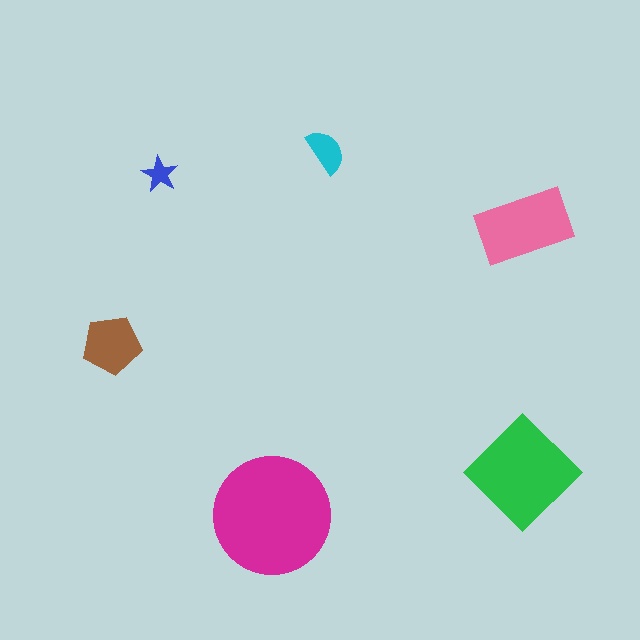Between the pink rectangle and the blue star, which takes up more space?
The pink rectangle.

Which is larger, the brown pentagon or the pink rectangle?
The pink rectangle.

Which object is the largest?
The magenta circle.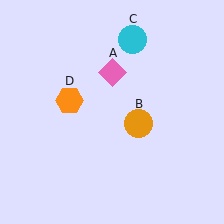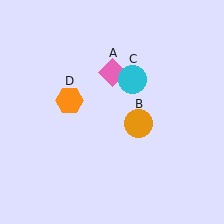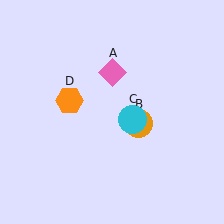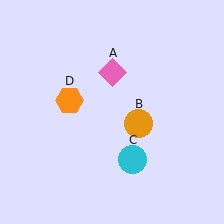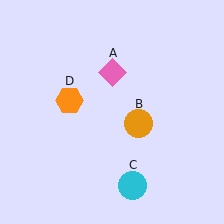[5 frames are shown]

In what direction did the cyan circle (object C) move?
The cyan circle (object C) moved down.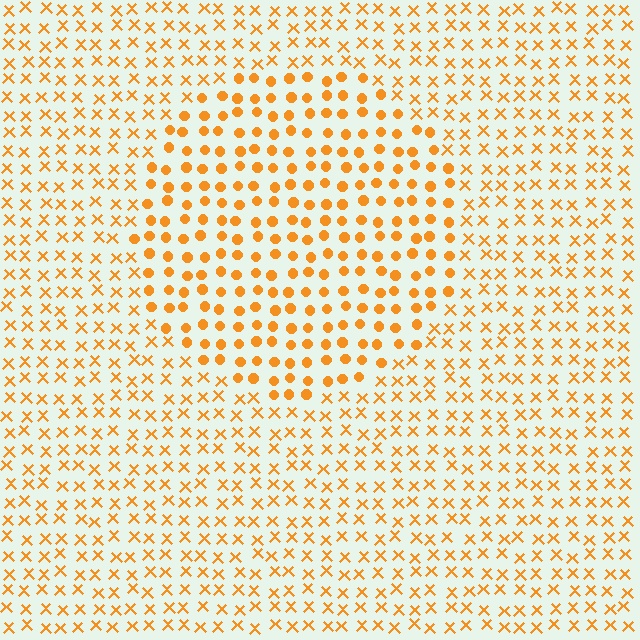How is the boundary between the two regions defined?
The boundary is defined by a change in element shape: circles inside vs. X marks outside. All elements share the same color and spacing.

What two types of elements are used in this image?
The image uses circles inside the circle region and X marks outside it.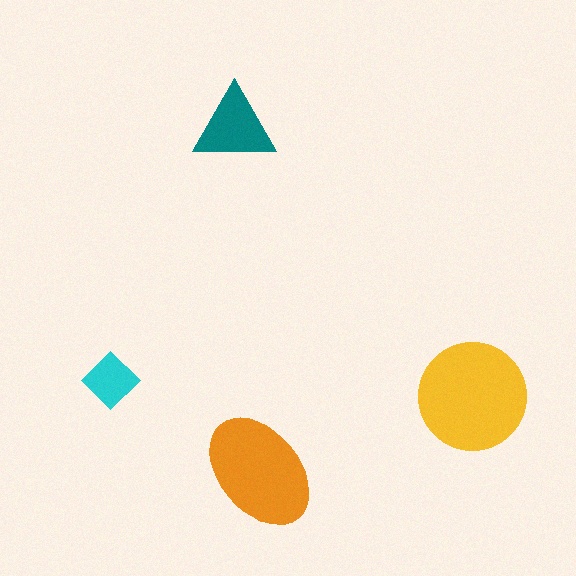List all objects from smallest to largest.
The cyan diamond, the teal triangle, the orange ellipse, the yellow circle.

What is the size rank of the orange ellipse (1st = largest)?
2nd.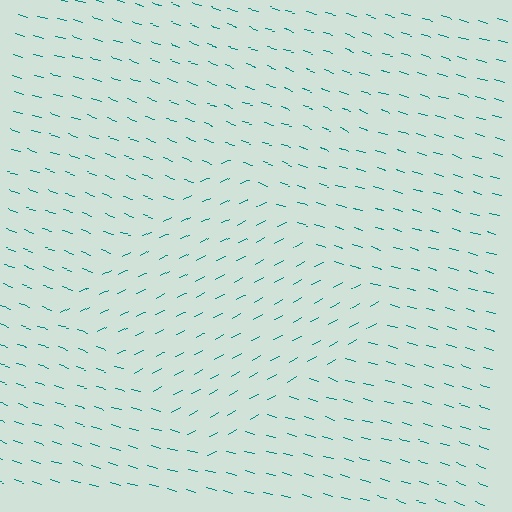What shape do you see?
I see a diamond.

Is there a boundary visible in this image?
Yes, there is a texture boundary formed by a change in line orientation.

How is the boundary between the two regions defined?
The boundary is defined purely by a change in line orientation (approximately 45 degrees difference). All lines are the same color and thickness.